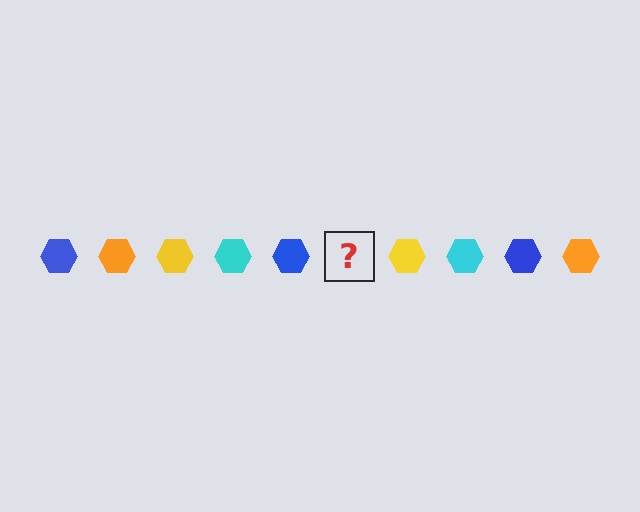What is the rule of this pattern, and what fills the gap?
The rule is that the pattern cycles through blue, orange, yellow, cyan hexagons. The gap should be filled with an orange hexagon.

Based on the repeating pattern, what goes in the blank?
The blank should be an orange hexagon.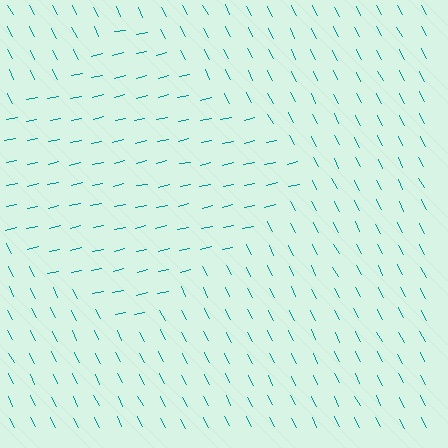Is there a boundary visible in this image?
Yes, there is a texture boundary formed by a change in line orientation.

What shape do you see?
I see a diamond.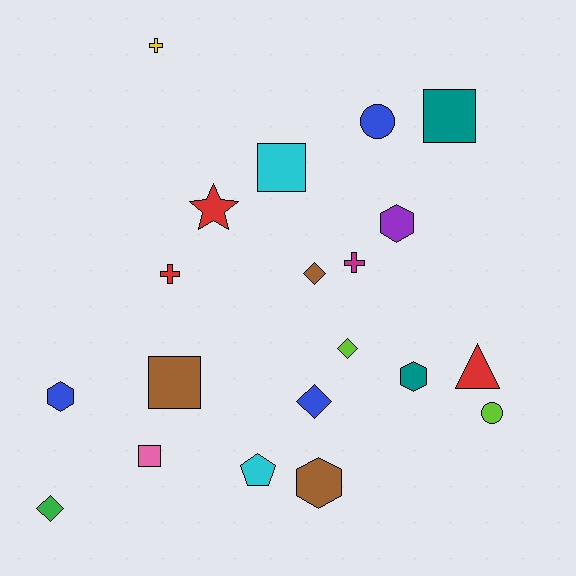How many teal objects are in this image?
There are 2 teal objects.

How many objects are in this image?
There are 20 objects.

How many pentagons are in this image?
There is 1 pentagon.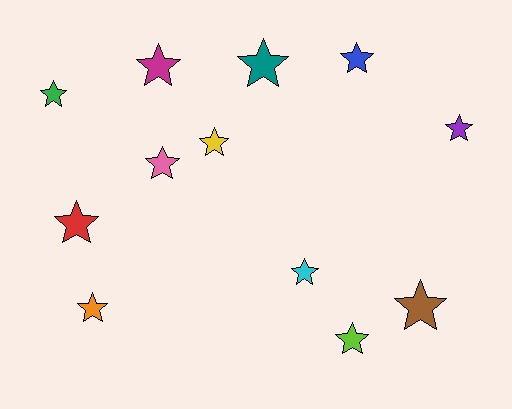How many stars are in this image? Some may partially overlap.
There are 12 stars.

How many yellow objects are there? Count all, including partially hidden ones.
There is 1 yellow object.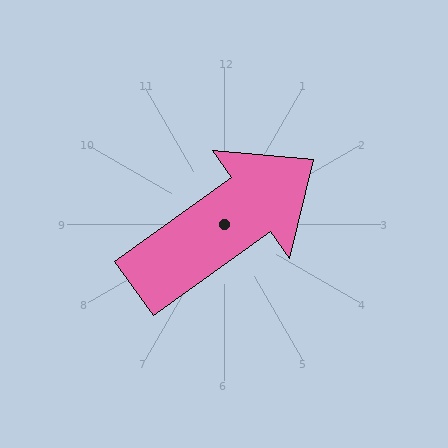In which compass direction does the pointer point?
Northeast.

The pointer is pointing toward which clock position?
Roughly 2 o'clock.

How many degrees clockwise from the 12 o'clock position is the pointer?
Approximately 54 degrees.